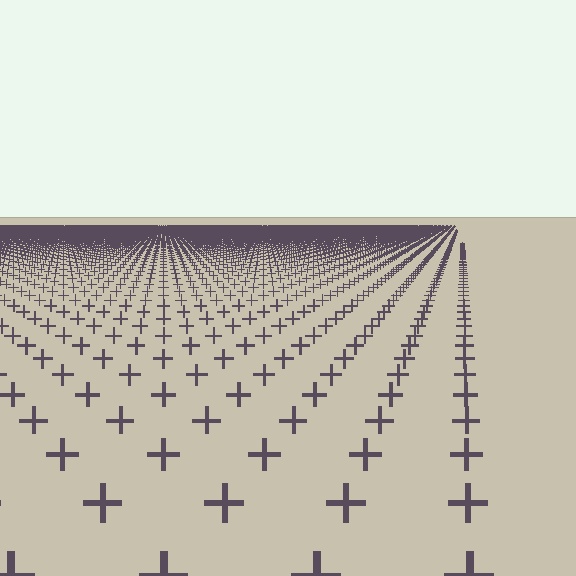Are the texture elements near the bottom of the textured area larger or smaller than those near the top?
Larger. Near the bottom, elements are closer to the viewer and appear at a bigger on-screen size.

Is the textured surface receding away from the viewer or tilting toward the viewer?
The surface is receding away from the viewer. Texture elements get smaller and denser toward the top.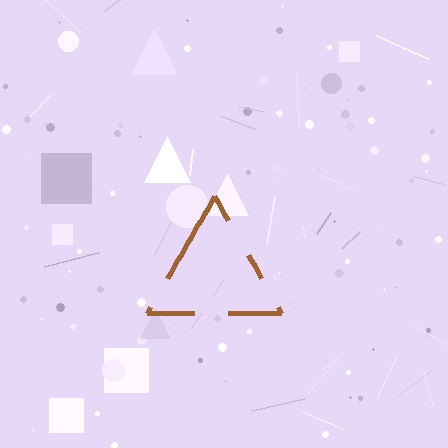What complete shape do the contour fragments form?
The contour fragments form a triangle.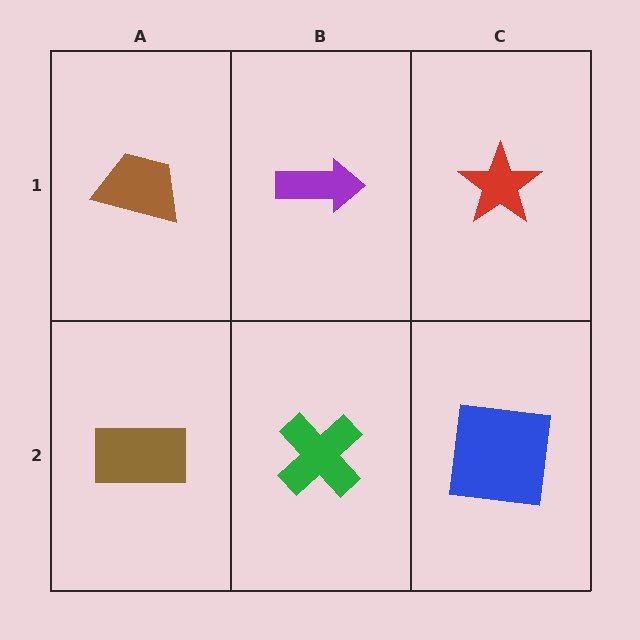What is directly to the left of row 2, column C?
A green cross.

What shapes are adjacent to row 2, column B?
A purple arrow (row 1, column B), a brown rectangle (row 2, column A), a blue square (row 2, column C).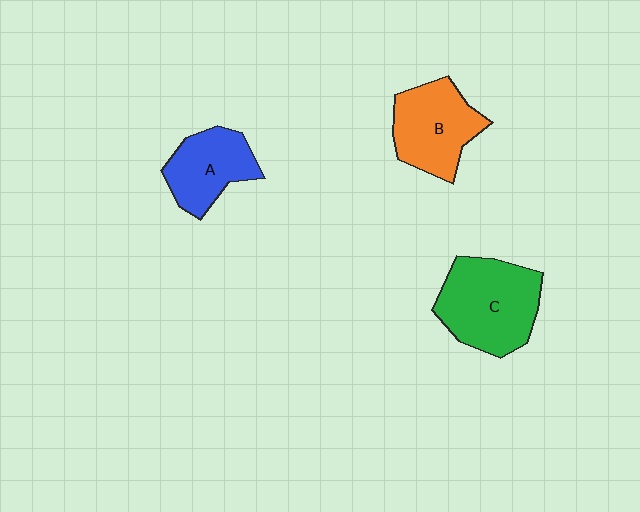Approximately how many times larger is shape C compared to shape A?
Approximately 1.5 times.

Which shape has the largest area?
Shape C (green).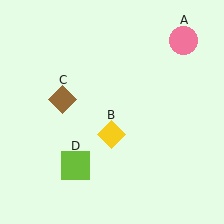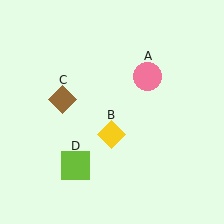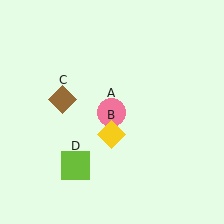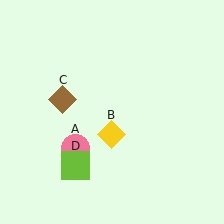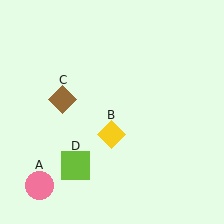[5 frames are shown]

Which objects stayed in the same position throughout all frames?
Yellow diamond (object B) and brown diamond (object C) and lime square (object D) remained stationary.